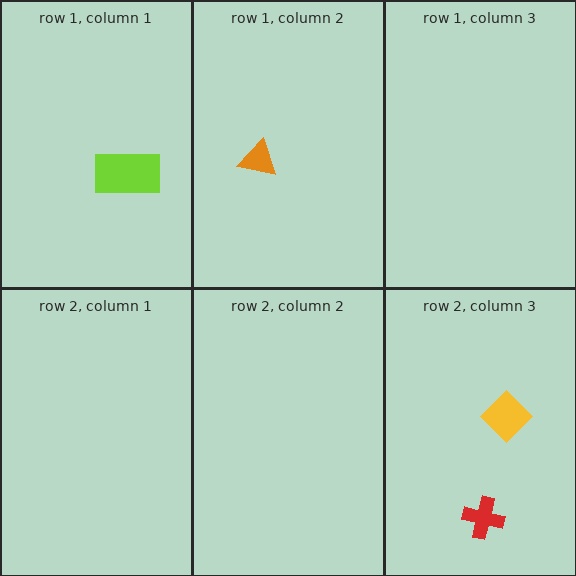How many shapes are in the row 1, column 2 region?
1.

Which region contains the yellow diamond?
The row 2, column 3 region.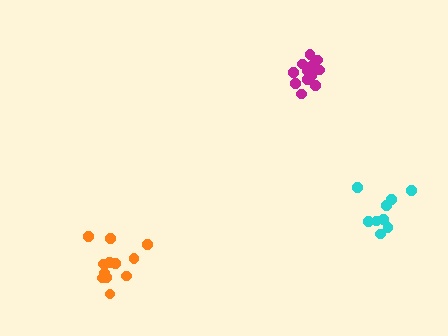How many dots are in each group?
Group 1: 12 dots, Group 2: 10 dots, Group 3: 13 dots (35 total).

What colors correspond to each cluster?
The clusters are colored: magenta, cyan, orange.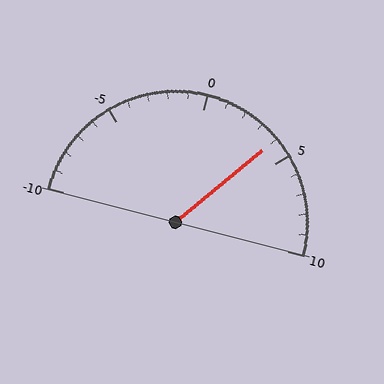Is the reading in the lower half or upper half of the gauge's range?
The reading is in the upper half of the range (-10 to 10).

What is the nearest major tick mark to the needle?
The nearest major tick mark is 5.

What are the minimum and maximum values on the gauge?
The gauge ranges from -10 to 10.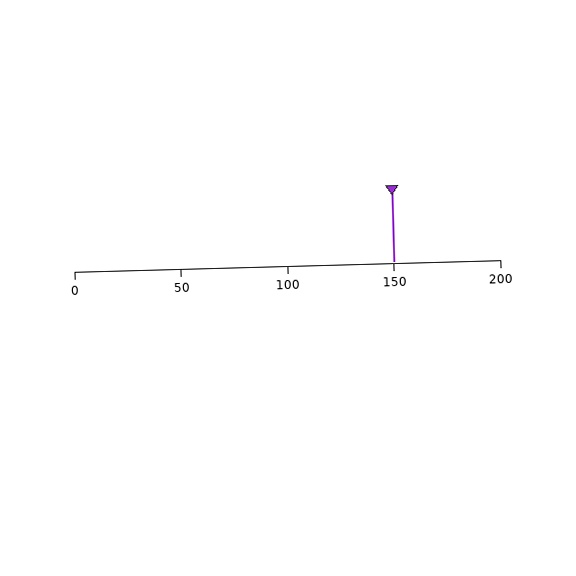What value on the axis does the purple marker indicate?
The marker indicates approximately 150.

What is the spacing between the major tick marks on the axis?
The major ticks are spaced 50 apart.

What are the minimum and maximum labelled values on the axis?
The axis runs from 0 to 200.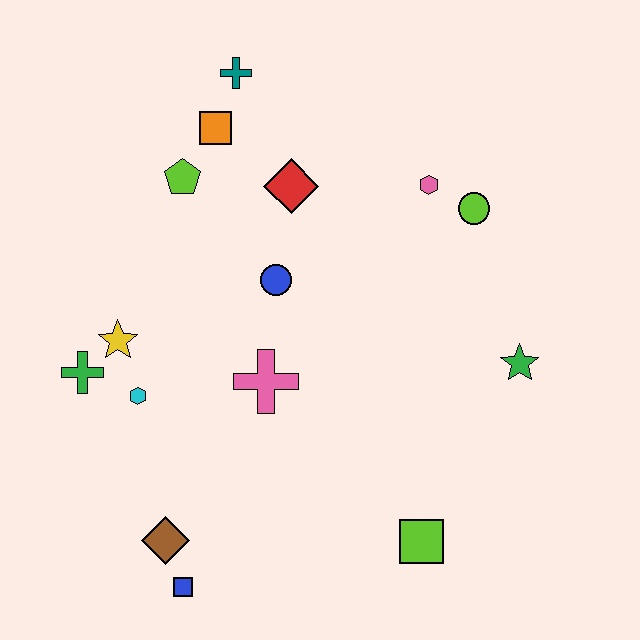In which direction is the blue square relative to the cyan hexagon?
The blue square is below the cyan hexagon.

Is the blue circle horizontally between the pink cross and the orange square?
No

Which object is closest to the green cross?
The yellow star is closest to the green cross.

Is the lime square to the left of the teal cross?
No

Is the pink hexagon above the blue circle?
Yes